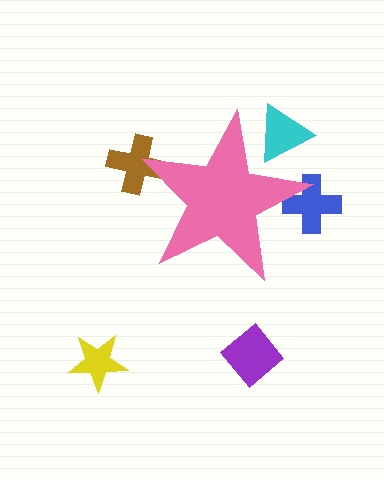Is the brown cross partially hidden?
Yes, the brown cross is partially hidden behind the pink star.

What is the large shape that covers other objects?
A pink star.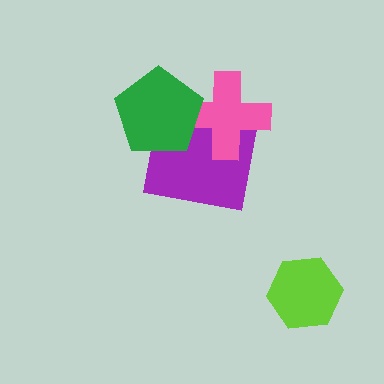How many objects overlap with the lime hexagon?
0 objects overlap with the lime hexagon.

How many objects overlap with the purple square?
2 objects overlap with the purple square.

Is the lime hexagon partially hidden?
No, no other shape covers it.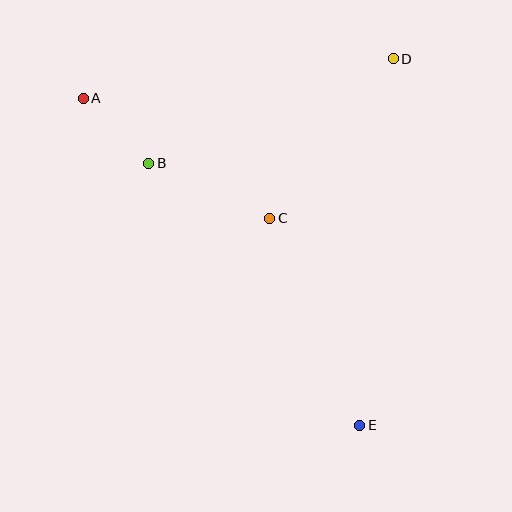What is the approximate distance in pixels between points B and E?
The distance between B and E is approximately 336 pixels.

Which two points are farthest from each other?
Points A and E are farthest from each other.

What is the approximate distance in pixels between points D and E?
The distance between D and E is approximately 368 pixels.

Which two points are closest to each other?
Points A and B are closest to each other.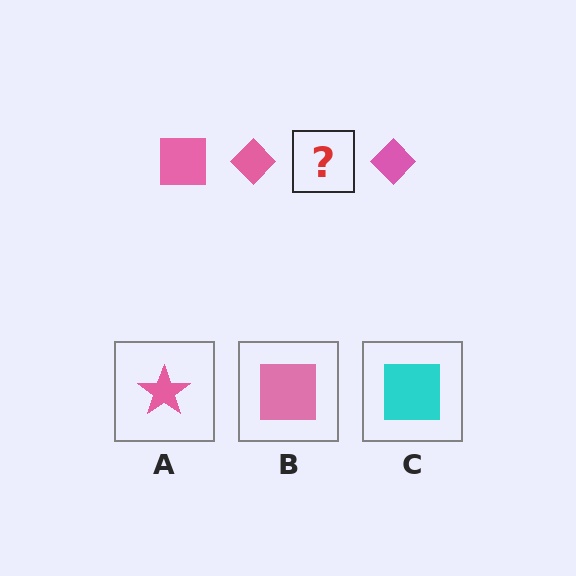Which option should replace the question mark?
Option B.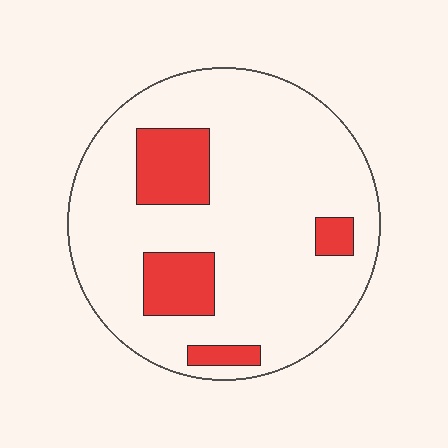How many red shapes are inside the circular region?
4.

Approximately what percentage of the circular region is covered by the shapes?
Approximately 15%.